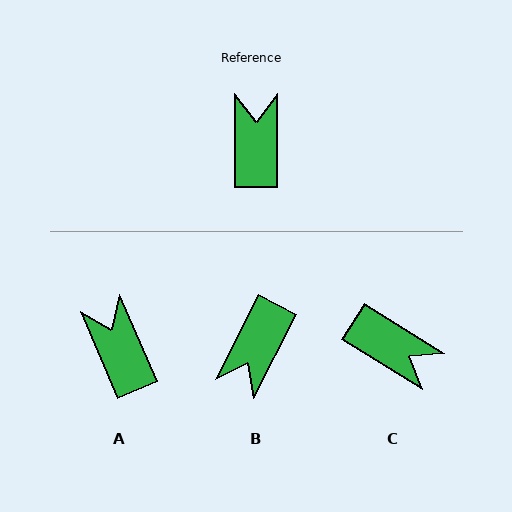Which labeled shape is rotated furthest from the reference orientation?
B, about 153 degrees away.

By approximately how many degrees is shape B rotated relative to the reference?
Approximately 153 degrees counter-clockwise.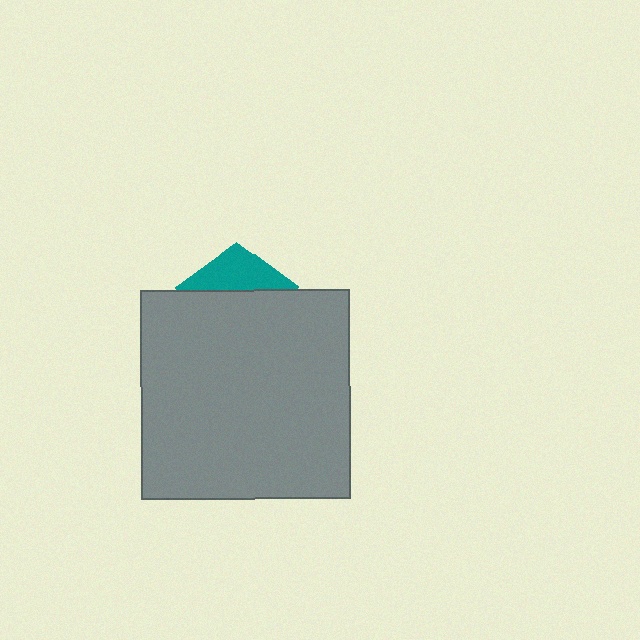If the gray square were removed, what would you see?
You would see the complete teal pentagon.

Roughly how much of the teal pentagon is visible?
A small part of it is visible (roughly 31%).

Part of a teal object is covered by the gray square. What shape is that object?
It is a pentagon.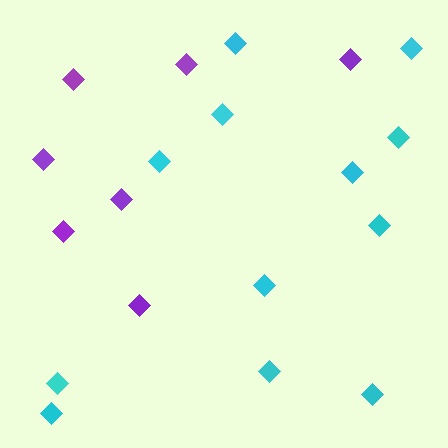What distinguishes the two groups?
There are 2 groups: one group of cyan diamonds (12) and one group of purple diamonds (7).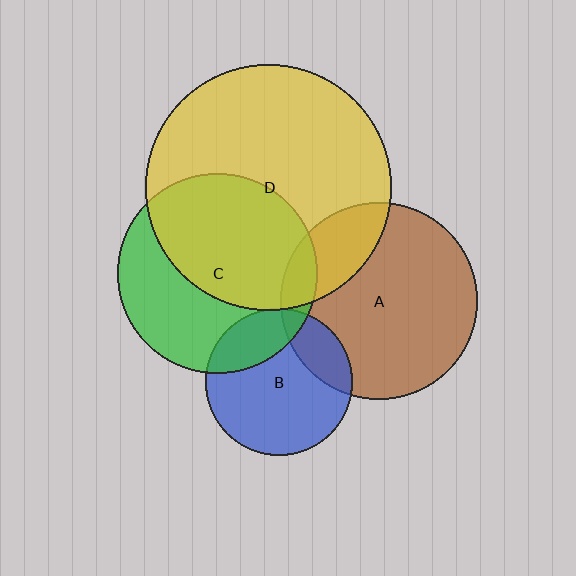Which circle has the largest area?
Circle D (yellow).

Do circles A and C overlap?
Yes.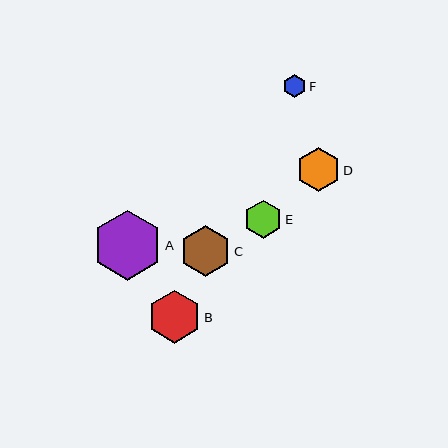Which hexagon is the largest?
Hexagon A is the largest with a size of approximately 70 pixels.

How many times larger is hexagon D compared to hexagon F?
Hexagon D is approximately 2.0 times the size of hexagon F.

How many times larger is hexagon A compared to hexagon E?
Hexagon A is approximately 1.8 times the size of hexagon E.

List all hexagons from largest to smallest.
From largest to smallest: A, B, C, D, E, F.